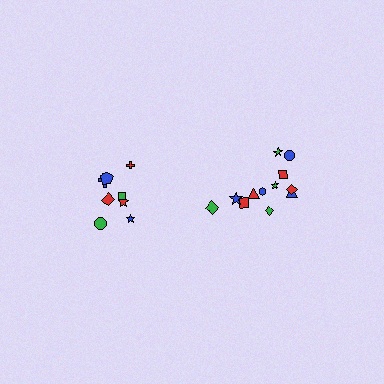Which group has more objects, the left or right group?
The right group.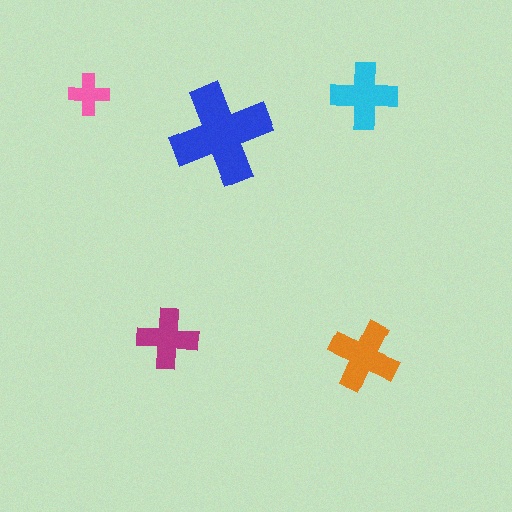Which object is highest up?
The cyan cross is topmost.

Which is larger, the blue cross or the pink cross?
The blue one.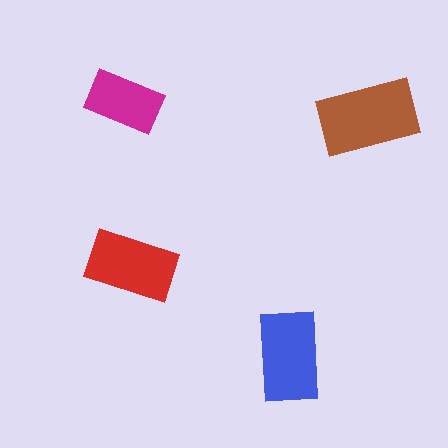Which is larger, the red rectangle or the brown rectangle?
The brown one.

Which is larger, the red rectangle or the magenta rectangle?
The red one.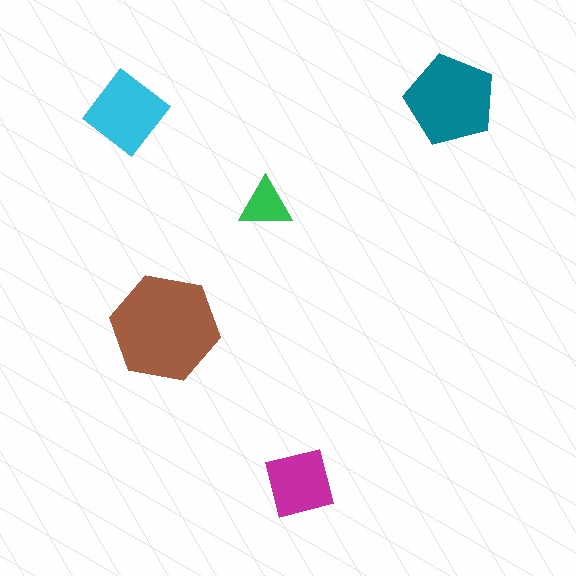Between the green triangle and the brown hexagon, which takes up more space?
The brown hexagon.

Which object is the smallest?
The green triangle.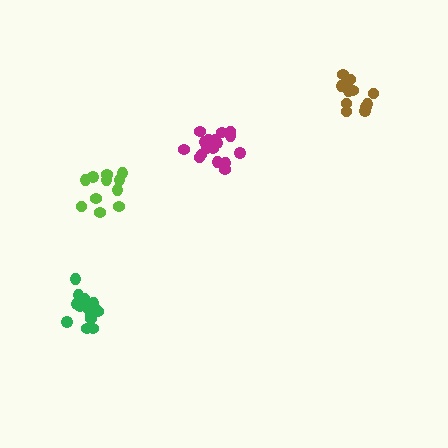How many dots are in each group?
Group 1: 16 dots, Group 2: 12 dots, Group 3: 11 dots, Group 4: 17 dots (56 total).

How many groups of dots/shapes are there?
There are 4 groups.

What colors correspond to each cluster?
The clusters are colored: green, brown, lime, magenta.